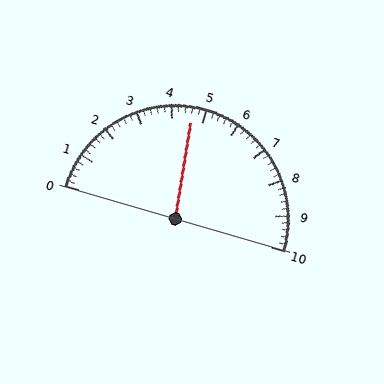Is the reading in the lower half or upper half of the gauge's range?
The reading is in the lower half of the range (0 to 10).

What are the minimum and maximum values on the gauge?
The gauge ranges from 0 to 10.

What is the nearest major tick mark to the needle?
The nearest major tick mark is 5.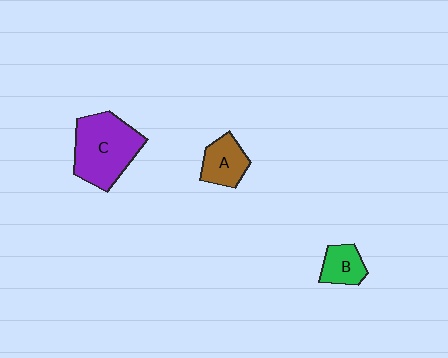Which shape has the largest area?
Shape C (purple).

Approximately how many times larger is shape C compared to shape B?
Approximately 2.5 times.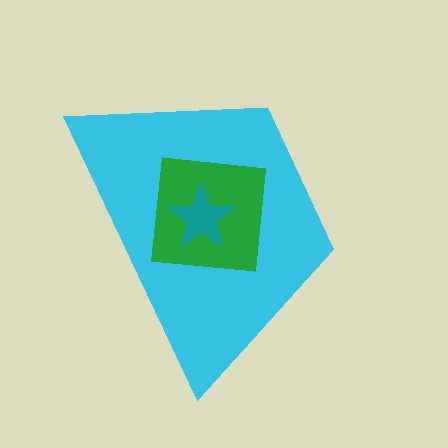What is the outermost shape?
The cyan trapezoid.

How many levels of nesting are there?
3.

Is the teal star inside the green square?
Yes.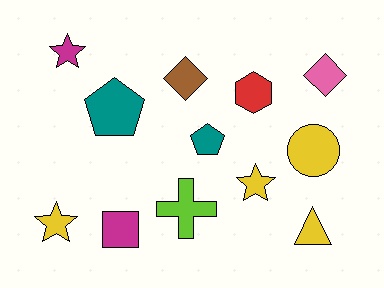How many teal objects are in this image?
There are 2 teal objects.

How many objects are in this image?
There are 12 objects.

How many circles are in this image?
There is 1 circle.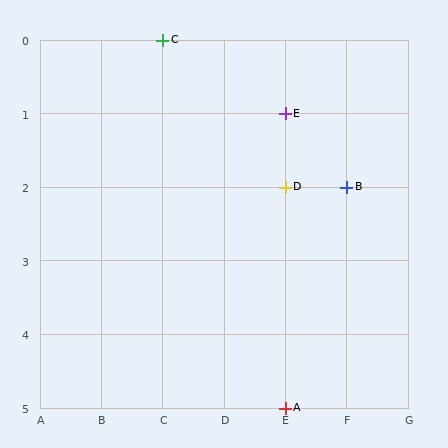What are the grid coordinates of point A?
Point A is at grid coordinates (E, 5).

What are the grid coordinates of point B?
Point B is at grid coordinates (F, 2).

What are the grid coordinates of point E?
Point E is at grid coordinates (E, 1).